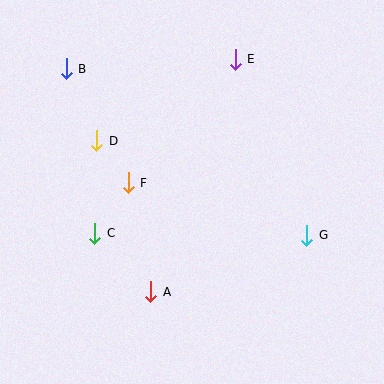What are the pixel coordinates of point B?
Point B is at (66, 68).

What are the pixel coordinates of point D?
Point D is at (96, 140).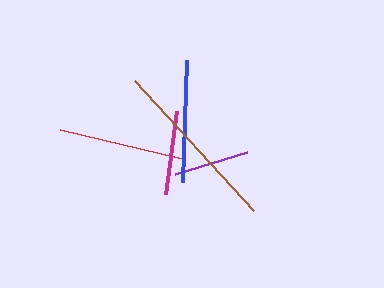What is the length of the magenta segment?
The magenta segment is approximately 84 pixels long.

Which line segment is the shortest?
The purple line is the shortest at approximately 76 pixels.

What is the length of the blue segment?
The blue segment is approximately 122 pixels long.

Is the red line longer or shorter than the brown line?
The brown line is longer than the red line.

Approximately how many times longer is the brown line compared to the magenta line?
The brown line is approximately 2.1 times the length of the magenta line.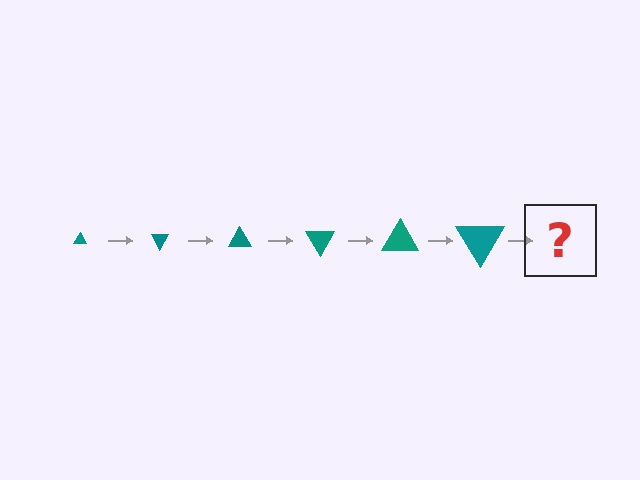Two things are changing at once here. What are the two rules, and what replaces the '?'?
The two rules are that the triangle grows larger each step and it rotates 60 degrees each step. The '?' should be a triangle, larger than the previous one and rotated 360 degrees from the start.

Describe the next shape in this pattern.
It should be a triangle, larger than the previous one and rotated 360 degrees from the start.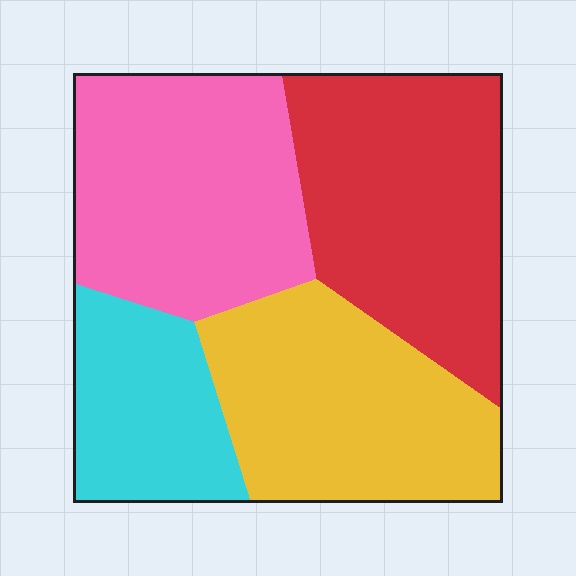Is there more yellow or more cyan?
Yellow.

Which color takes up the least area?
Cyan, at roughly 15%.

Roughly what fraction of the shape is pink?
Pink takes up between a sixth and a third of the shape.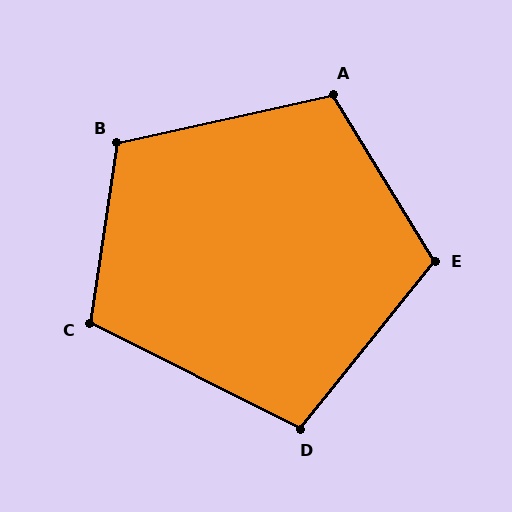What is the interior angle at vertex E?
Approximately 110 degrees (obtuse).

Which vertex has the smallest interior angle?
D, at approximately 102 degrees.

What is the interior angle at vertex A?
Approximately 109 degrees (obtuse).